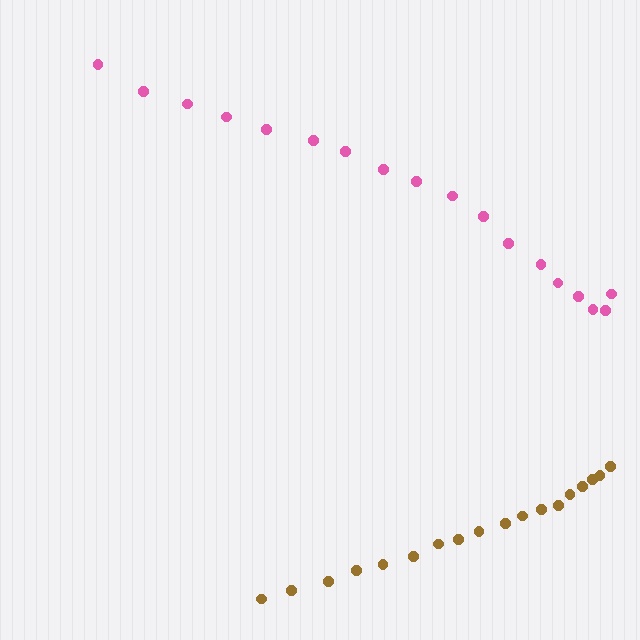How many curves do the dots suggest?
There are 2 distinct paths.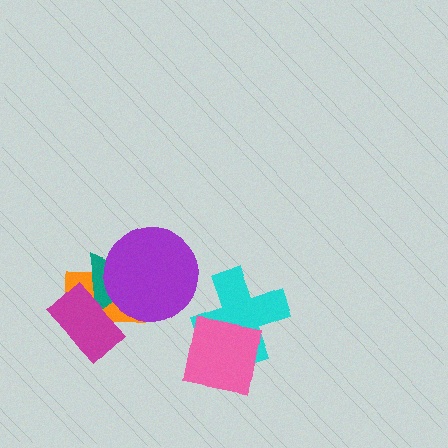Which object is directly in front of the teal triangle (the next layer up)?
The magenta rectangle is directly in front of the teal triangle.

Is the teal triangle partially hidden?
Yes, it is partially covered by another shape.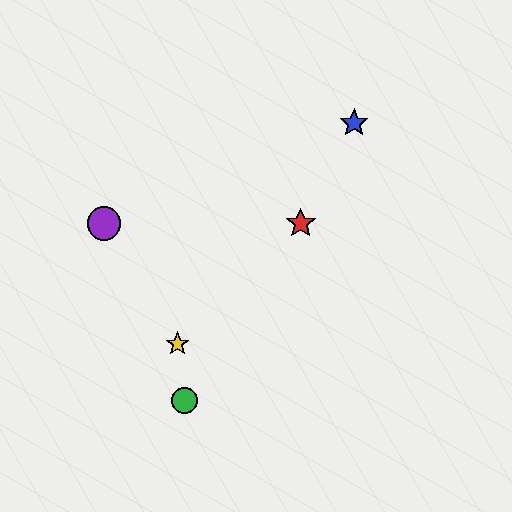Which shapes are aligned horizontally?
The red star, the purple circle are aligned horizontally.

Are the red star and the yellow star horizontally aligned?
No, the red star is at y≈223 and the yellow star is at y≈344.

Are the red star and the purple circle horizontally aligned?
Yes, both are at y≈223.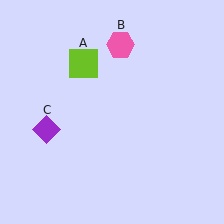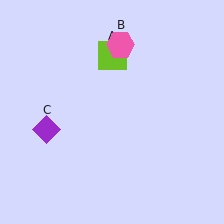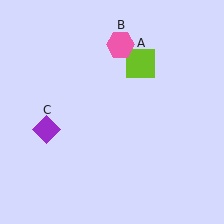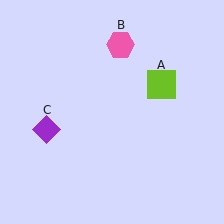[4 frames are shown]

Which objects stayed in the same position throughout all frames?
Pink hexagon (object B) and purple diamond (object C) remained stationary.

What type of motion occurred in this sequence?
The lime square (object A) rotated clockwise around the center of the scene.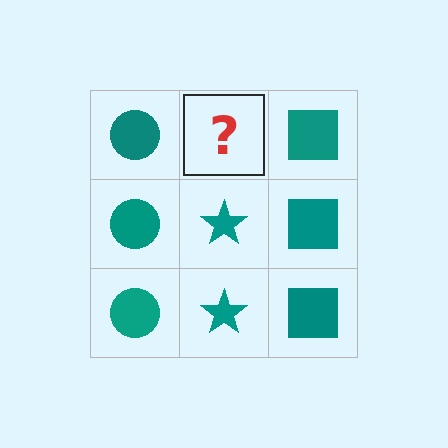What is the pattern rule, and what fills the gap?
The rule is that each column has a consistent shape. The gap should be filled with a teal star.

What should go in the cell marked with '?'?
The missing cell should contain a teal star.